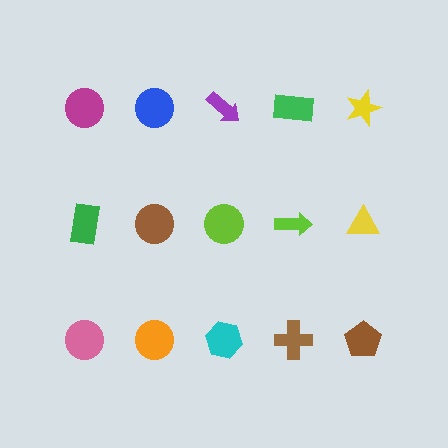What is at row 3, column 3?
A cyan hexagon.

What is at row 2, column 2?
A brown circle.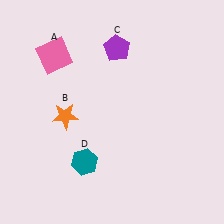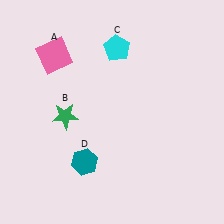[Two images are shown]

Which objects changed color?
B changed from orange to green. C changed from purple to cyan.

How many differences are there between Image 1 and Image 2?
There are 2 differences between the two images.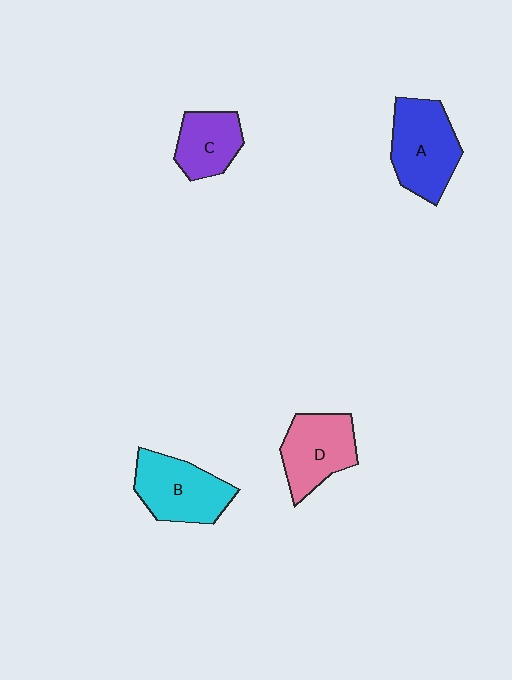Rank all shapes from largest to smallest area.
From largest to smallest: A (blue), B (cyan), D (pink), C (purple).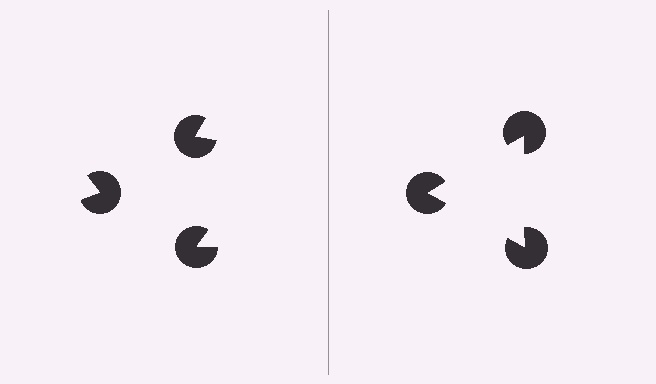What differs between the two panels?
The pac-man discs are positioned identically on both sides; only the wedge orientations differ. On the right they align to a triangle; on the left they are misaligned.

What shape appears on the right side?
An illusory triangle.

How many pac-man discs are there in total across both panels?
6 — 3 on each side.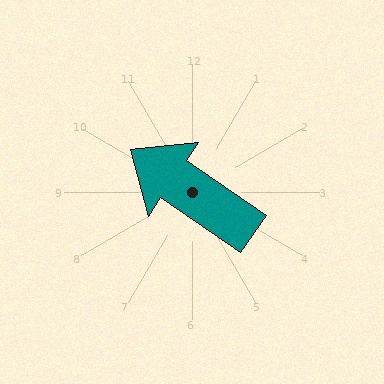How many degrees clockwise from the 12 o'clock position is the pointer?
Approximately 305 degrees.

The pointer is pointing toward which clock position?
Roughly 10 o'clock.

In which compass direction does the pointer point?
Northwest.